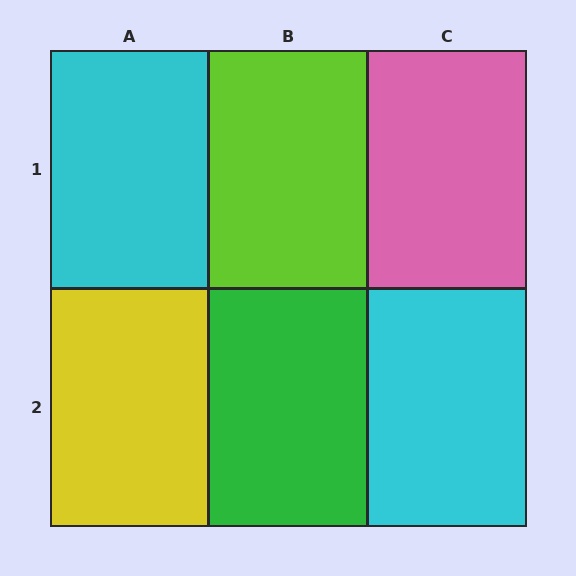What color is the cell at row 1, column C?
Pink.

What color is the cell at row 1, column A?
Cyan.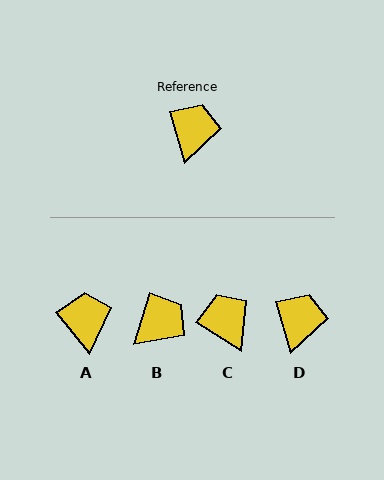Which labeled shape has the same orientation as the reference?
D.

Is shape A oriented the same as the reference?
No, it is off by about 23 degrees.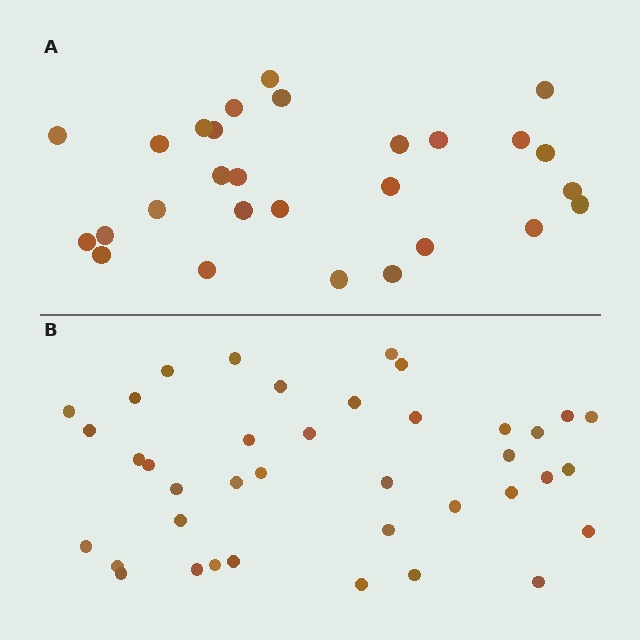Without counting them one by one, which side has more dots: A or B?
Region B (the bottom region) has more dots.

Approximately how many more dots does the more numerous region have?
Region B has roughly 12 or so more dots than region A.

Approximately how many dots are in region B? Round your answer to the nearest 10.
About 40 dots. (The exact count is 39, which rounds to 40.)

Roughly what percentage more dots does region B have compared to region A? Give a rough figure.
About 40% more.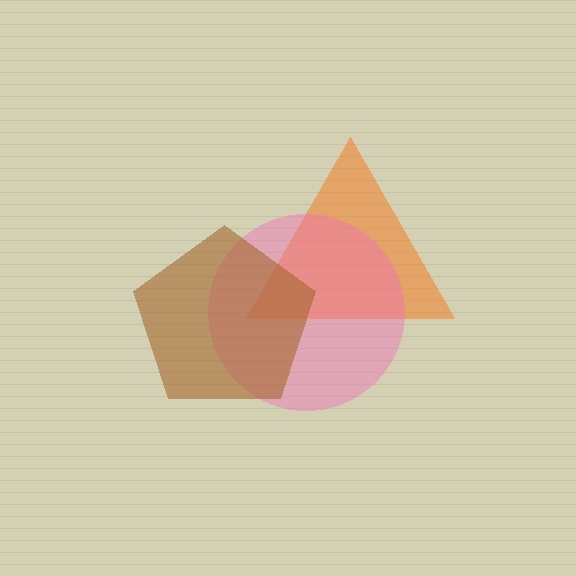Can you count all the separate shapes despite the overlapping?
Yes, there are 3 separate shapes.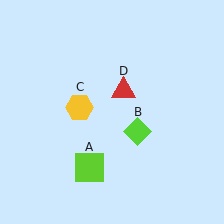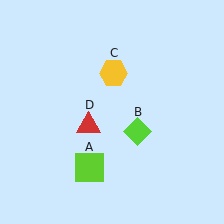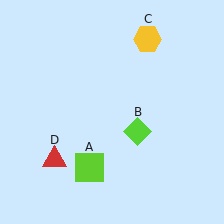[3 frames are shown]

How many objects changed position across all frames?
2 objects changed position: yellow hexagon (object C), red triangle (object D).